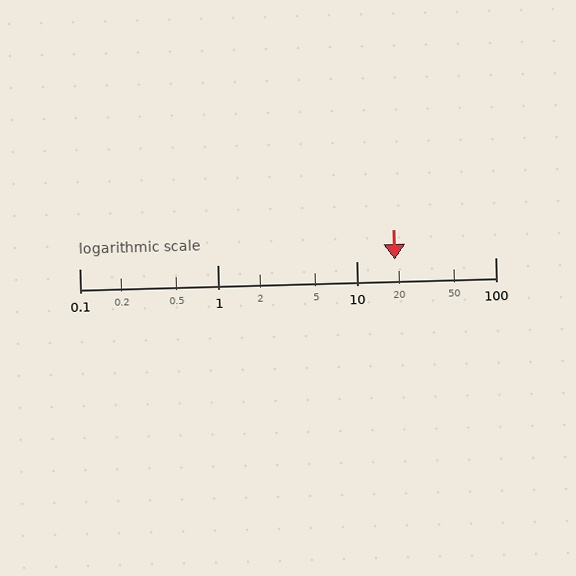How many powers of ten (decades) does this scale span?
The scale spans 3 decades, from 0.1 to 100.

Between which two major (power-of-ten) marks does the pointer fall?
The pointer is between 10 and 100.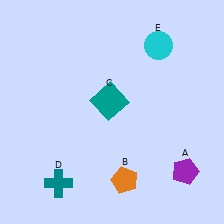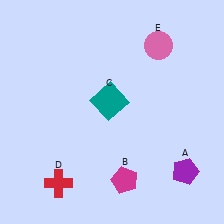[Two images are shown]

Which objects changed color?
B changed from orange to magenta. D changed from teal to red. E changed from cyan to pink.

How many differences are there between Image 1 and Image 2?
There are 3 differences between the two images.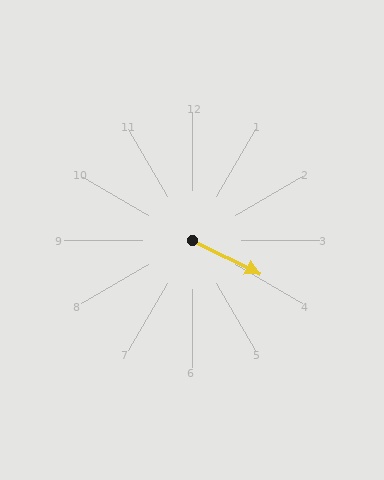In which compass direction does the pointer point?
Southeast.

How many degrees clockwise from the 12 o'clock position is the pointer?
Approximately 116 degrees.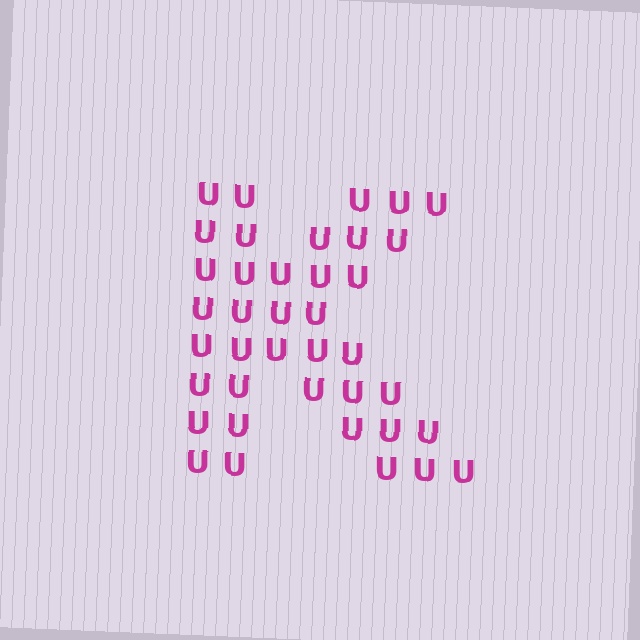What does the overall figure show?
The overall figure shows the letter K.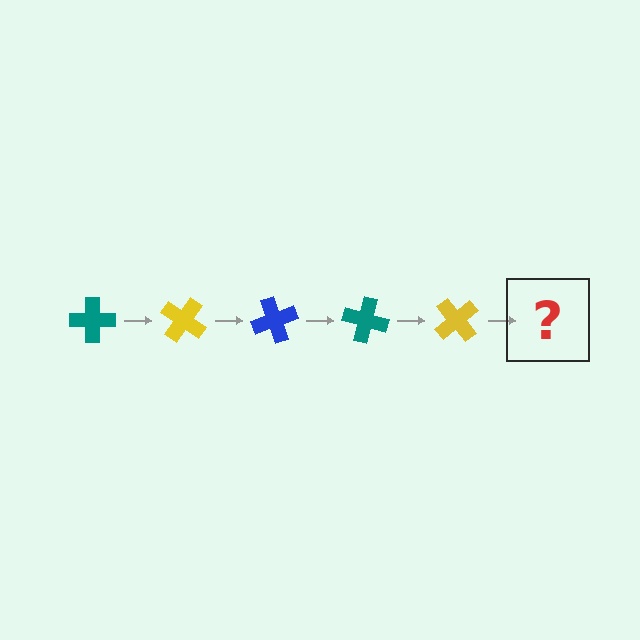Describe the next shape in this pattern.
It should be a blue cross, rotated 175 degrees from the start.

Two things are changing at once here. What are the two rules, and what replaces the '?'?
The two rules are that it rotates 35 degrees each step and the color cycles through teal, yellow, and blue. The '?' should be a blue cross, rotated 175 degrees from the start.